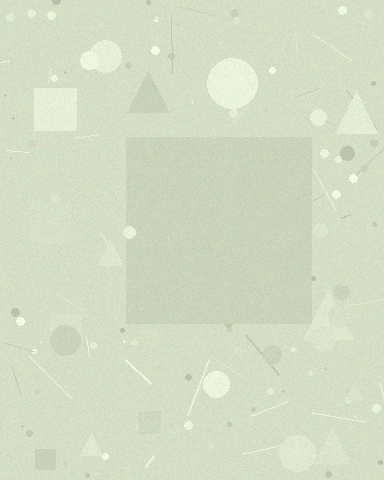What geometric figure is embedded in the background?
A square is embedded in the background.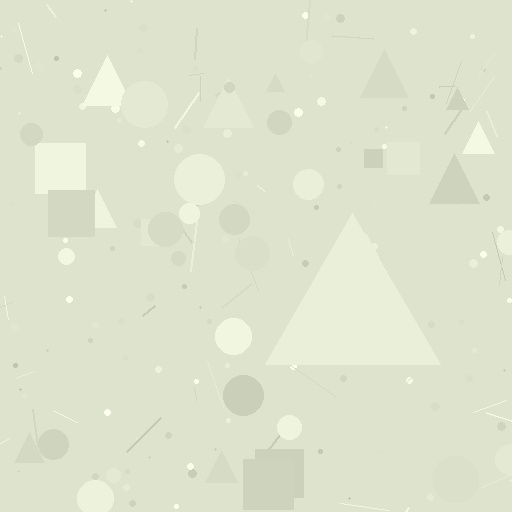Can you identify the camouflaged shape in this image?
The camouflaged shape is a triangle.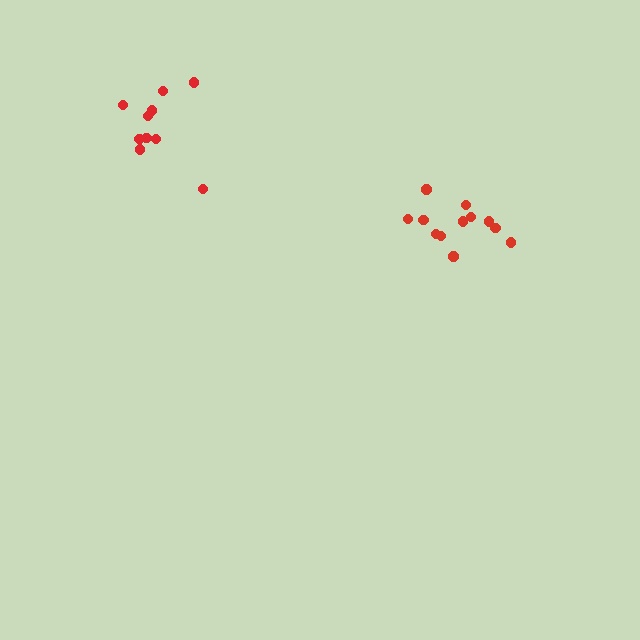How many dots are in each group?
Group 1: 10 dots, Group 2: 12 dots (22 total).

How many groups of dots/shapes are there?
There are 2 groups.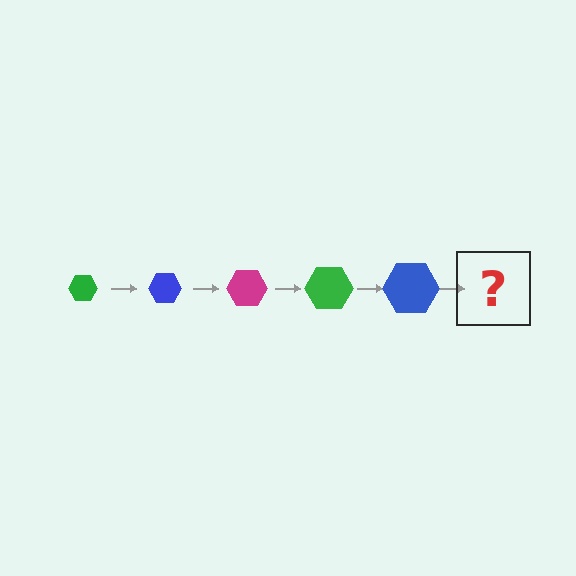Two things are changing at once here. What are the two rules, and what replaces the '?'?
The two rules are that the hexagon grows larger each step and the color cycles through green, blue, and magenta. The '?' should be a magenta hexagon, larger than the previous one.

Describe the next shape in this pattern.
It should be a magenta hexagon, larger than the previous one.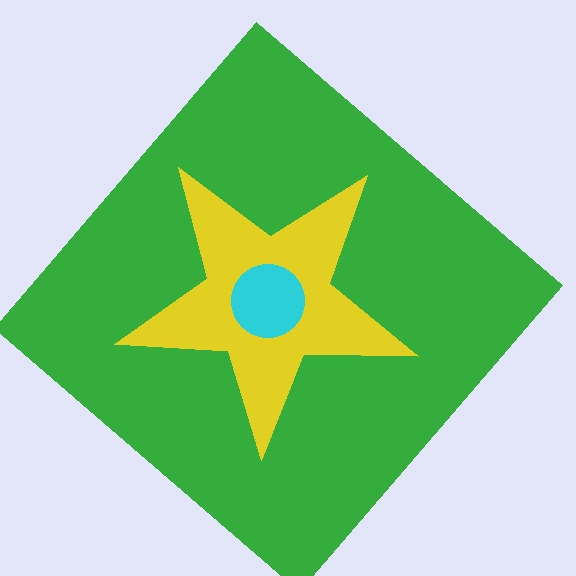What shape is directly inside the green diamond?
The yellow star.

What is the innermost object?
The cyan circle.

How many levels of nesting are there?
3.